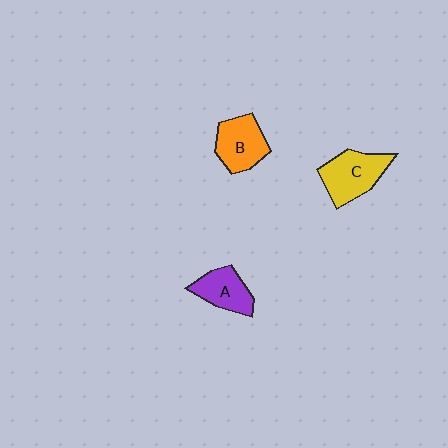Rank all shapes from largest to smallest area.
From largest to smallest: C (yellow), B (orange), A (purple).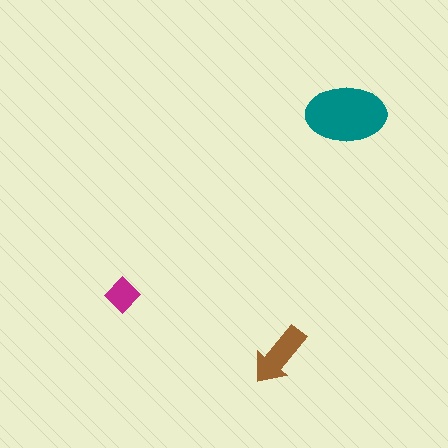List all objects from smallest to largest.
The magenta diamond, the brown arrow, the teal ellipse.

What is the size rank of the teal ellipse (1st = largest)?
1st.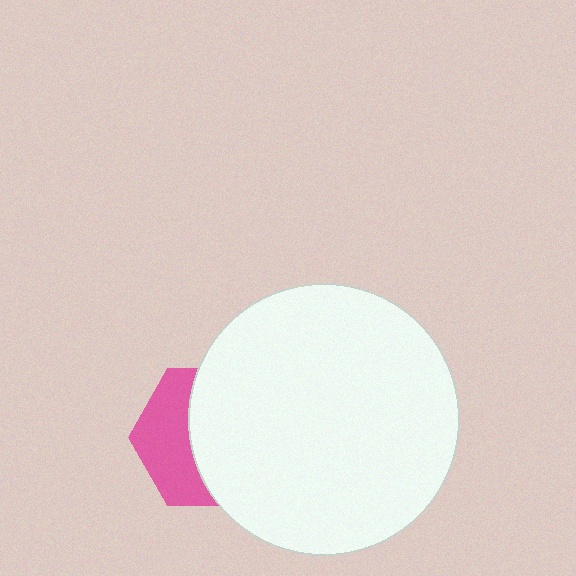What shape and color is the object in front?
The object in front is a white circle.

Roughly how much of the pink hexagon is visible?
A small part of it is visible (roughly 40%).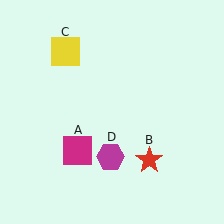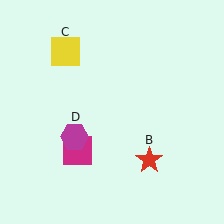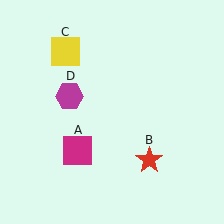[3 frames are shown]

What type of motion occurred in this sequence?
The magenta hexagon (object D) rotated clockwise around the center of the scene.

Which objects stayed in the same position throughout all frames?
Magenta square (object A) and red star (object B) and yellow square (object C) remained stationary.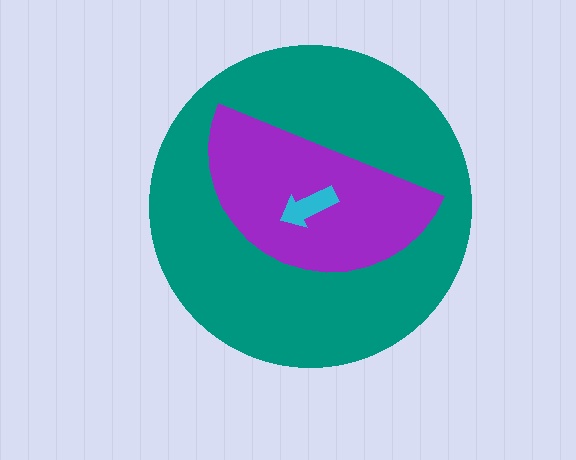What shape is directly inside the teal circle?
The purple semicircle.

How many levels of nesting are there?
3.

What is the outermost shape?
The teal circle.